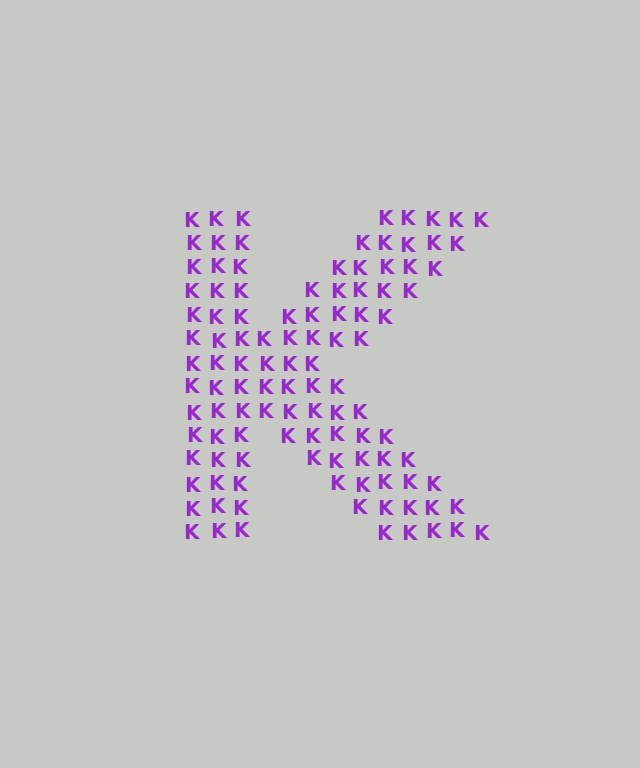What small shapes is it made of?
It is made of small letter K's.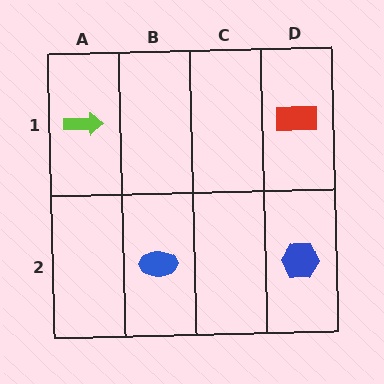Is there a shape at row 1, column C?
No, that cell is empty.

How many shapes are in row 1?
2 shapes.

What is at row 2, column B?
A blue ellipse.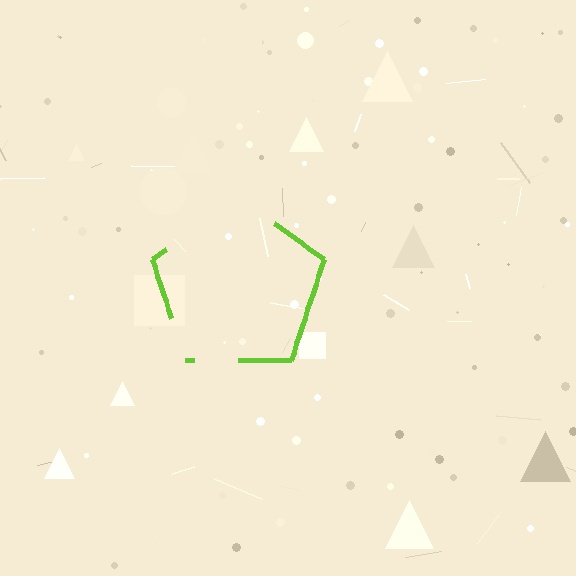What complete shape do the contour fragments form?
The contour fragments form a pentagon.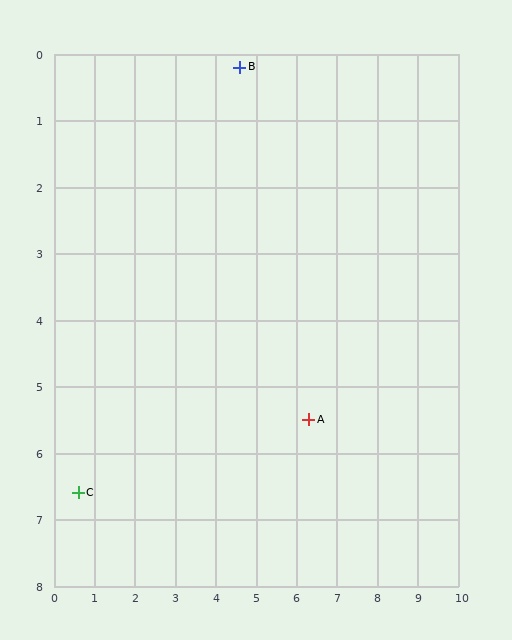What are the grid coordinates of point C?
Point C is at approximately (0.6, 6.6).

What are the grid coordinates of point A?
Point A is at approximately (6.3, 5.5).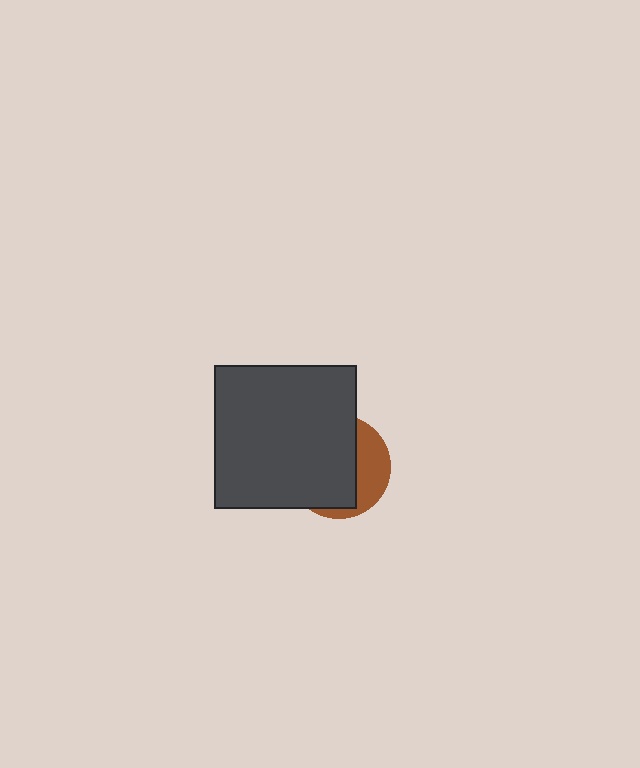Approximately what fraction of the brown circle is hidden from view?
Roughly 68% of the brown circle is hidden behind the dark gray square.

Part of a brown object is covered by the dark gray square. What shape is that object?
It is a circle.